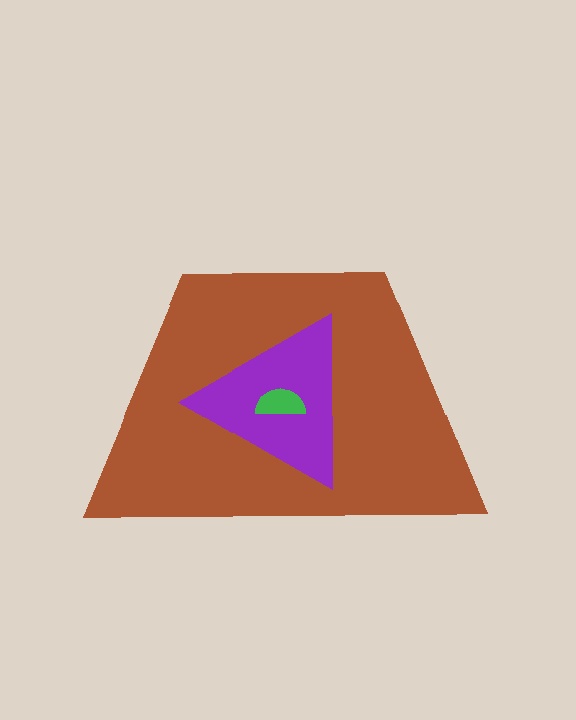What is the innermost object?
The green semicircle.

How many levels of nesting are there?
3.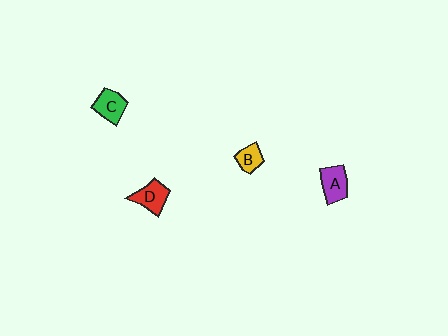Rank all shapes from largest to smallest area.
From largest to smallest: A (purple), D (red), C (green), B (yellow).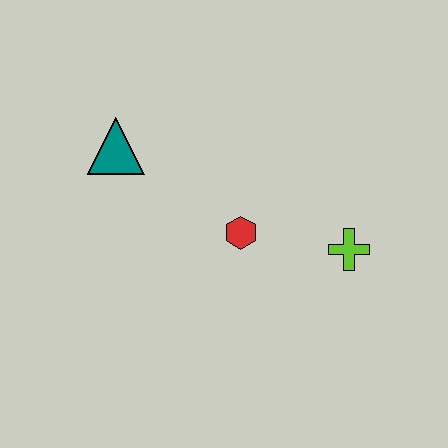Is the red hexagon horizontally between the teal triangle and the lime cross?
Yes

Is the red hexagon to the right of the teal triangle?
Yes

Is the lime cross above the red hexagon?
No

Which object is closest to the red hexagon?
The lime cross is closest to the red hexagon.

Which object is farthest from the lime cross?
The teal triangle is farthest from the lime cross.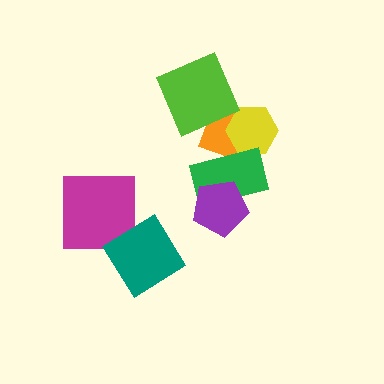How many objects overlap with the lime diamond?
1 object overlaps with the lime diamond.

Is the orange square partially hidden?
Yes, it is partially covered by another shape.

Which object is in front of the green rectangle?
The purple pentagon is in front of the green rectangle.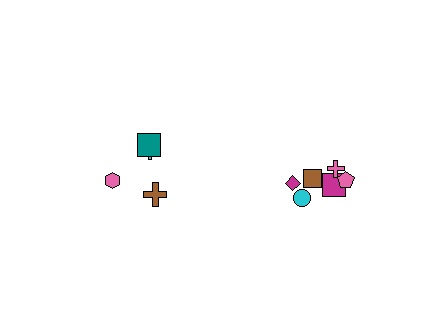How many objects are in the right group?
There are 6 objects.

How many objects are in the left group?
There are 4 objects.